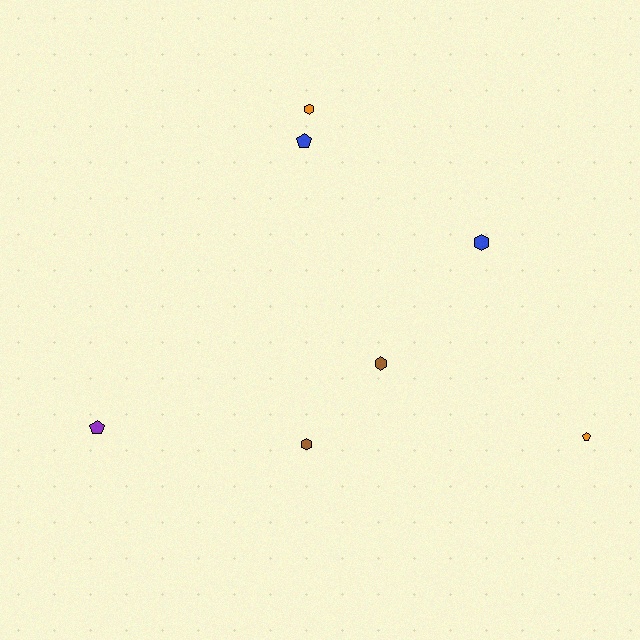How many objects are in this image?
There are 7 objects.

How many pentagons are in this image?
There are 3 pentagons.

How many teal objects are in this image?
There are no teal objects.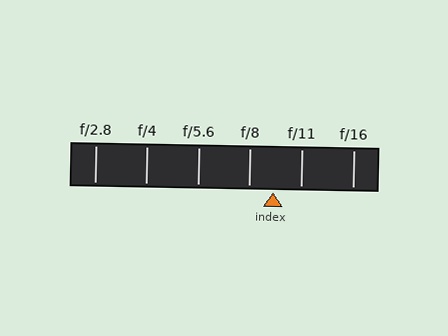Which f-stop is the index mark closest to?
The index mark is closest to f/8.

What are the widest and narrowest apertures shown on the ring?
The widest aperture shown is f/2.8 and the narrowest is f/16.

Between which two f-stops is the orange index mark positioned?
The index mark is between f/8 and f/11.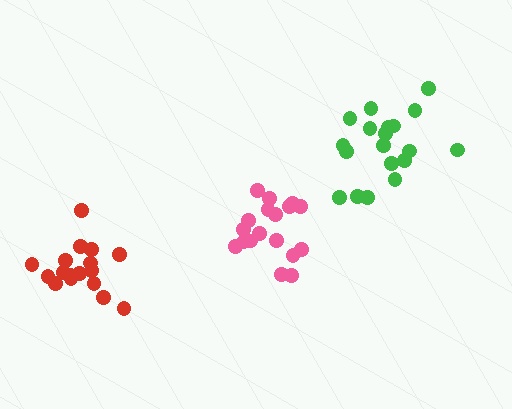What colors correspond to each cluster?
The clusters are colored: pink, green, red.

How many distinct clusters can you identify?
There are 3 distinct clusters.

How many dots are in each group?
Group 1: 18 dots, Group 2: 19 dots, Group 3: 17 dots (54 total).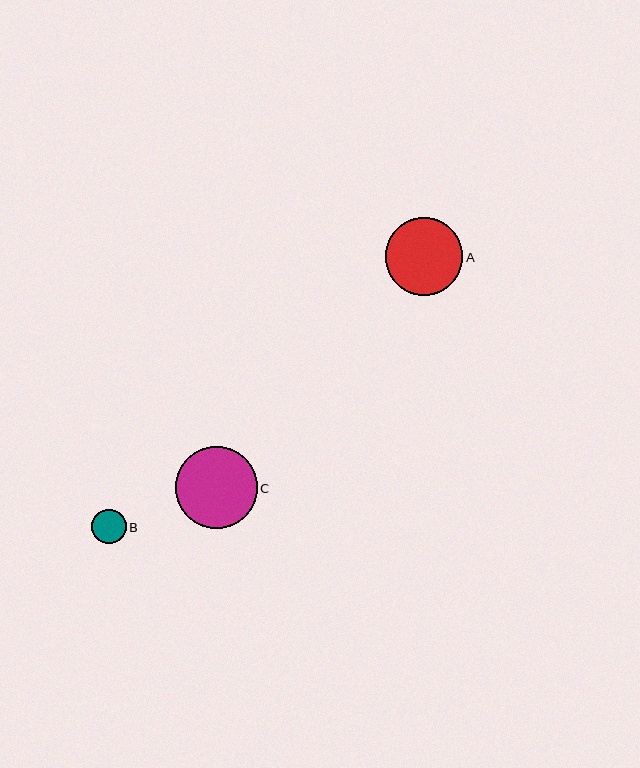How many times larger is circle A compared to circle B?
Circle A is approximately 2.2 times the size of circle B.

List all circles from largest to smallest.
From largest to smallest: C, A, B.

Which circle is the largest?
Circle C is the largest with a size of approximately 82 pixels.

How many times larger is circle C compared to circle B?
Circle C is approximately 2.4 times the size of circle B.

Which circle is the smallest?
Circle B is the smallest with a size of approximately 34 pixels.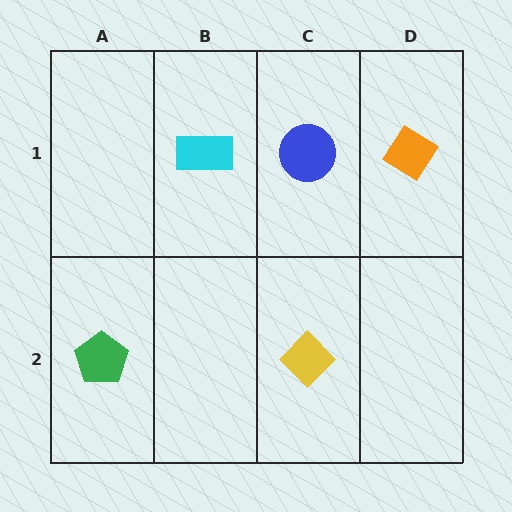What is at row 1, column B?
A cyan rectangle.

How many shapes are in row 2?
2 shapes.